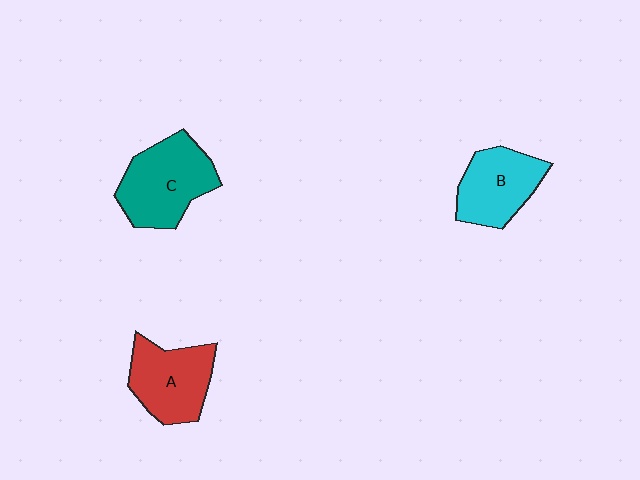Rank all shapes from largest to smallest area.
From largest to smallest: C (teal), A (red), B (cyan).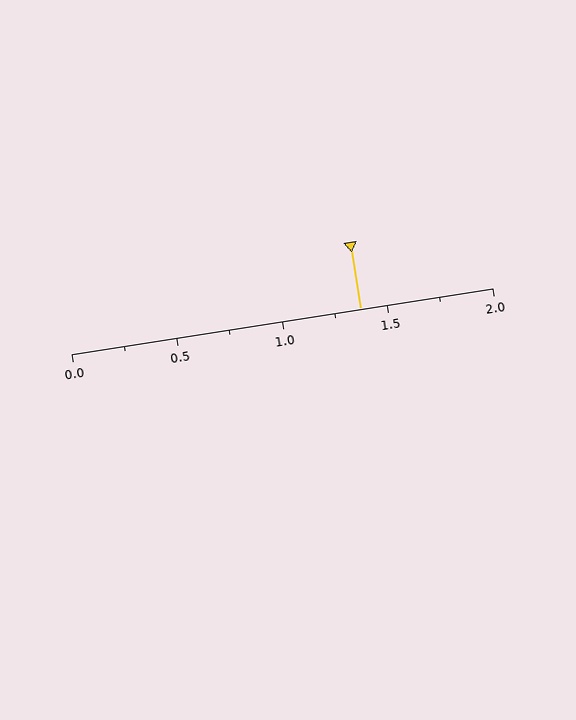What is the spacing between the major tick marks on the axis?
The major ticks are spaced 0.5 apart.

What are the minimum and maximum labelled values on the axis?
The axis runs from 0.0 to 2.0.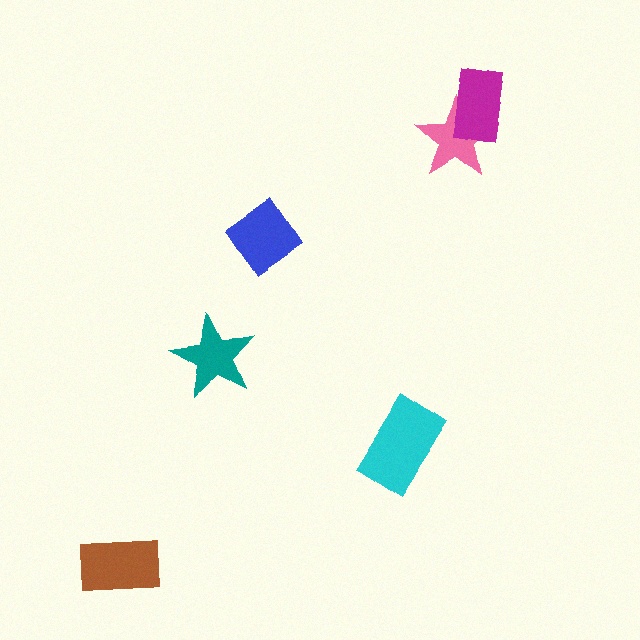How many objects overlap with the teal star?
0 objects overlap with the teal star.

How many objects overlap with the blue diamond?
0 objects overlap with the blue diamond.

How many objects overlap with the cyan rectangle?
0 objects overlap with the cyan rectangle.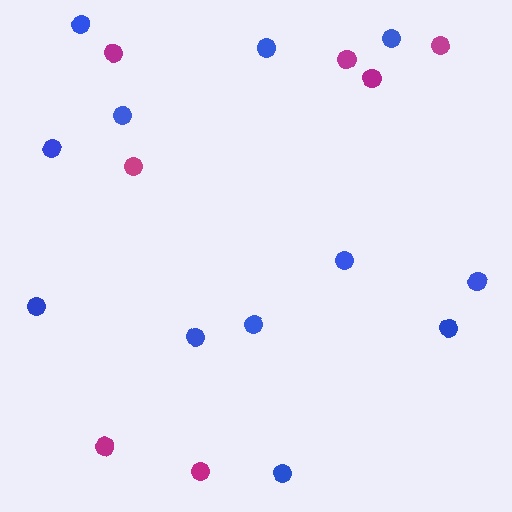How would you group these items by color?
There are 2 groups: one group of magenta circles (7) and one group of blue circles (12).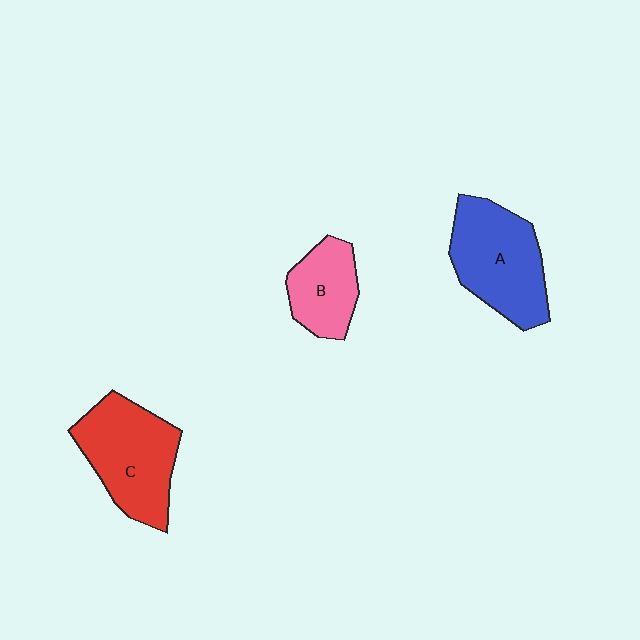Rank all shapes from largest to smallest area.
From largest to smallest: C (red), A (blue), B (pink).